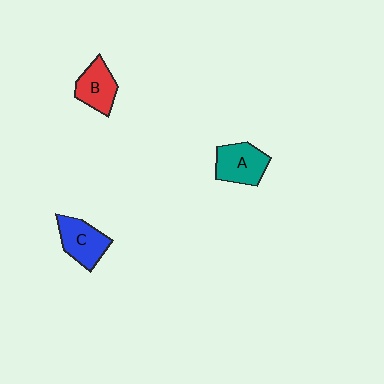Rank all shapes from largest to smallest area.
From largest to smallest: A (teal), C (blue), B (red).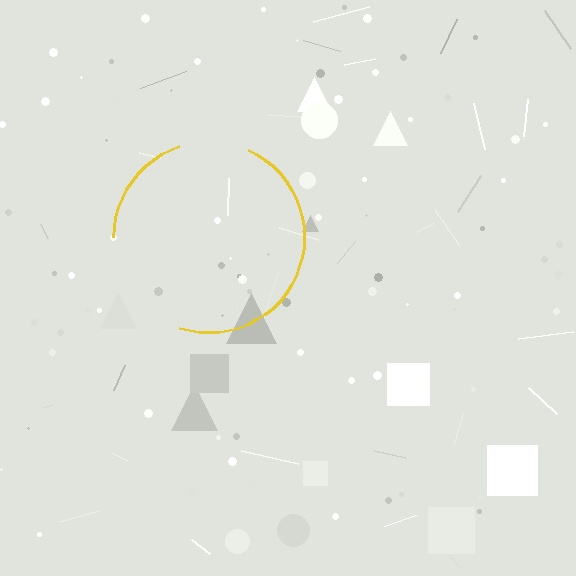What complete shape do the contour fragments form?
The contour fragments form a circle.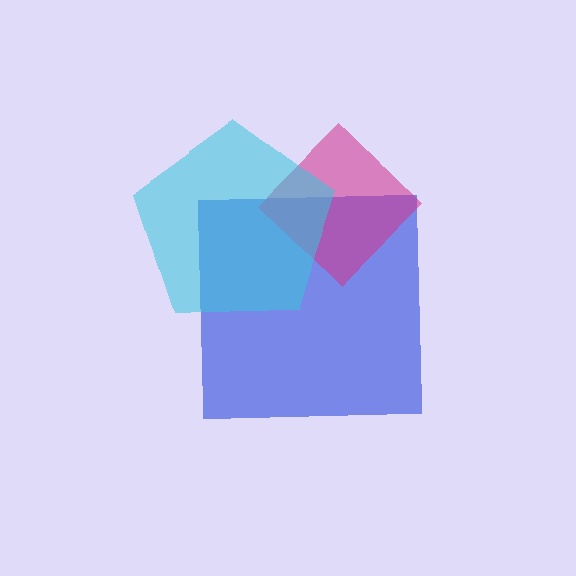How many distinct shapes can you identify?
There are 3 distinct shapes: a blue square, a magenta diamond, a cyan pentagon.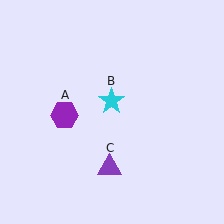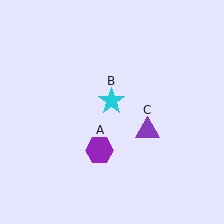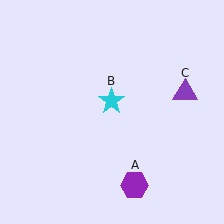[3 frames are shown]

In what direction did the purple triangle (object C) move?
The purple triangle (object C) moved up and to the right.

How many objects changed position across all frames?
2 objects changed position: purple hexagon (object A), purple triangle (object C).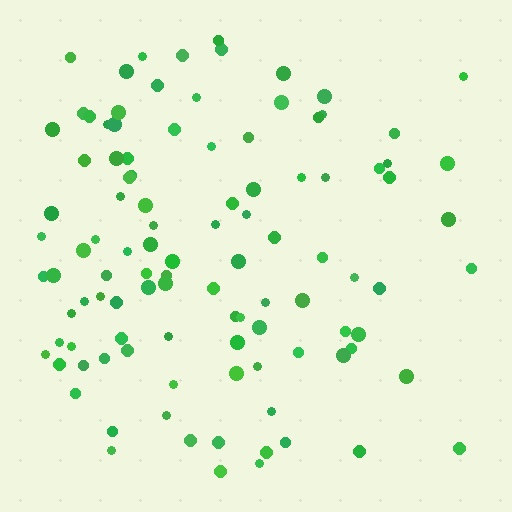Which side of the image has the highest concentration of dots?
The left.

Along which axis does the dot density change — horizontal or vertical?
Horizontal.